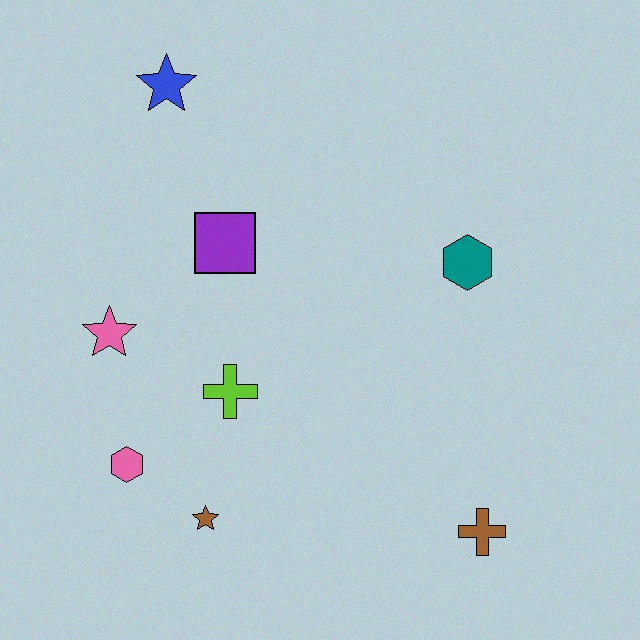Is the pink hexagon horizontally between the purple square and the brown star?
No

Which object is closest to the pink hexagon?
The brown star is closest to the pink hexagon.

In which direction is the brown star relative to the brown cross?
The brown star is to the left of the brown cross.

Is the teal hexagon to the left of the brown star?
No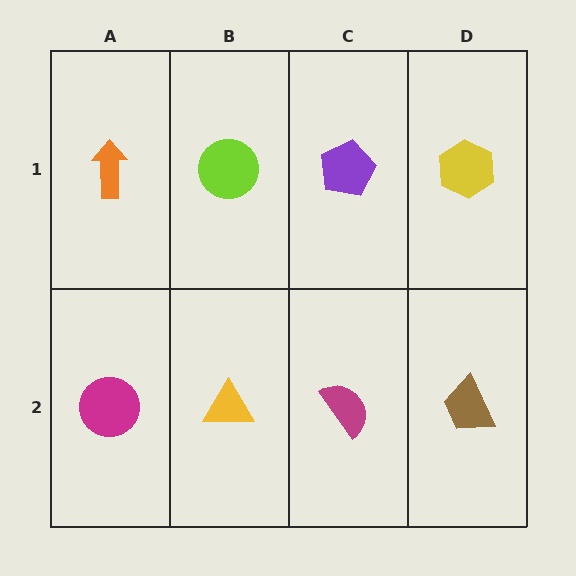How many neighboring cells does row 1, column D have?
2.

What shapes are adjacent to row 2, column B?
A lime circle (row 1, column B), a magenta circle (row 2, column A), a magenta semicircle (row 2, column C).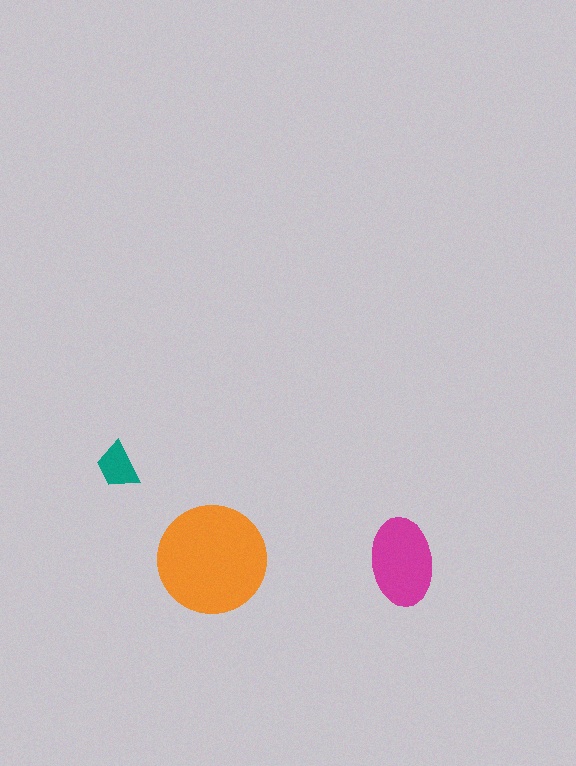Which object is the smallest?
The teal trapezoid.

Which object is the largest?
The orange circle.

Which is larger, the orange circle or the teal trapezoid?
The orange circle.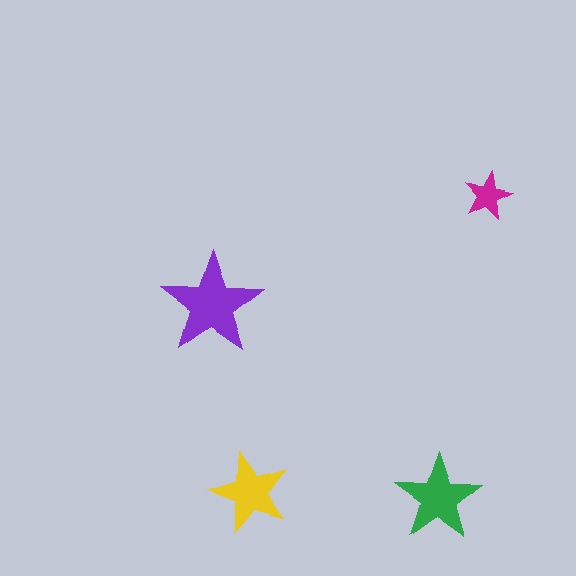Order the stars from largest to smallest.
the purple one, the green one, the yellow one, the magenta one.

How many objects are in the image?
There are 4 objects in the image.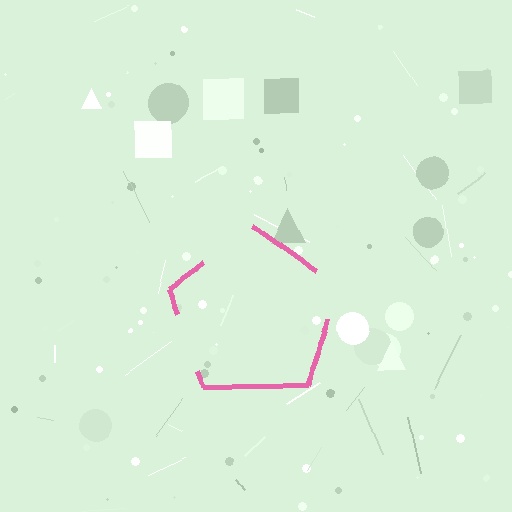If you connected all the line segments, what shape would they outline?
They would outline a pentagon.